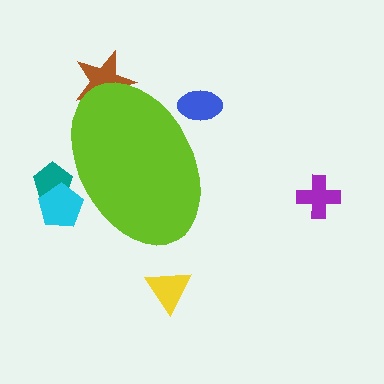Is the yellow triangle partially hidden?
No, the yellow triangle is fully visible.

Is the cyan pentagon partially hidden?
Yes, the cyan pentagon is partially hidden behind the lime ellipse.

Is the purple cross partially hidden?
No, the purple cross is fully visible.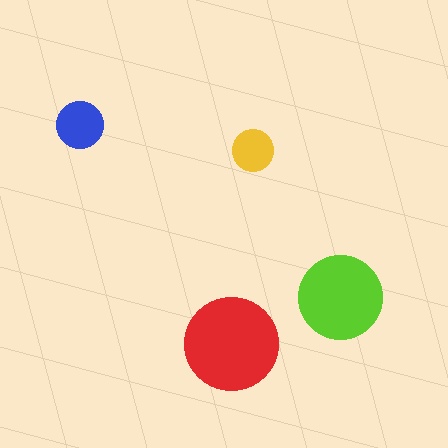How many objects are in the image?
There are 4 objects in the image.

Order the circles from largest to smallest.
the red one, the lime one, the blue one, the yellow one.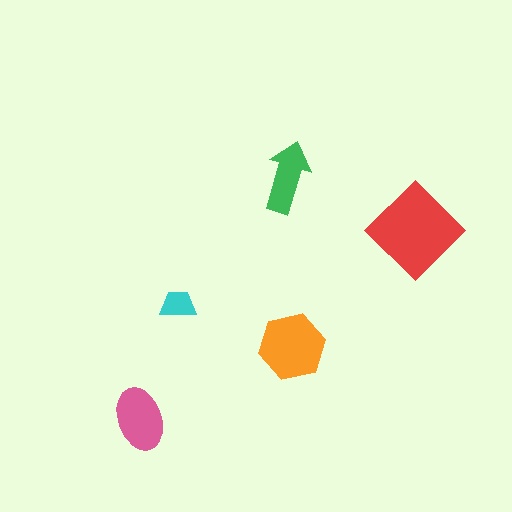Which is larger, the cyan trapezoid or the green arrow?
The green arrow.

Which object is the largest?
The red diamond.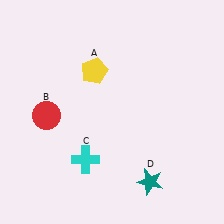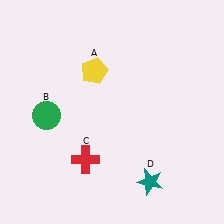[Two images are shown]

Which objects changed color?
B changed from red to green. C changed from cyan to red.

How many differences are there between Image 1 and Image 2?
There are 2 differences between the two images.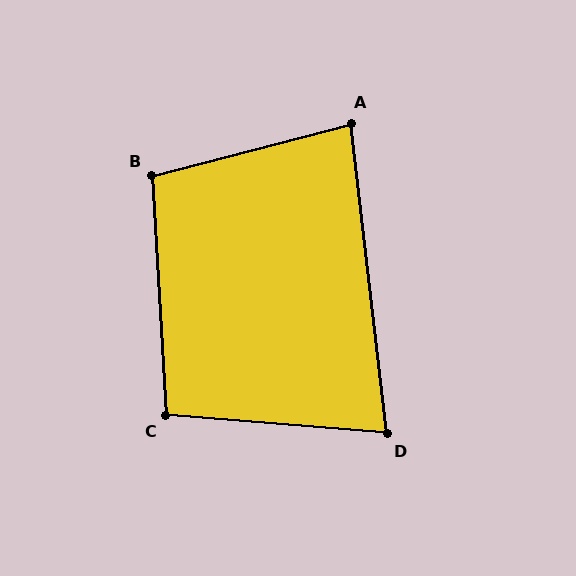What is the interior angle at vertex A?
Approximately 82 degrees (acute).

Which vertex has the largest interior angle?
B, at approximately 101 degrees.